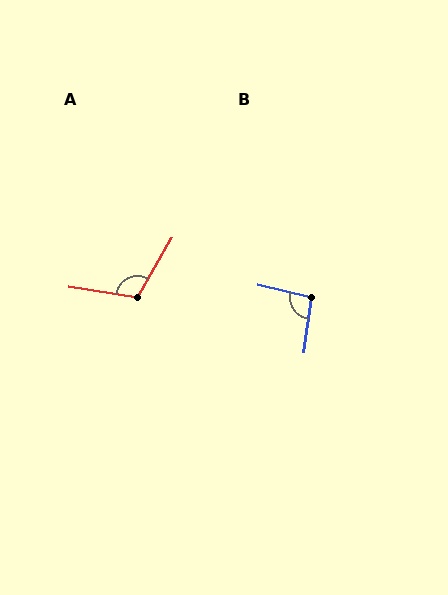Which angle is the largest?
A, at approximately 111 degrees.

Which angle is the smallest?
B, at approximately 96 degrees.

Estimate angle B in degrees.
Approximately 96 degrees.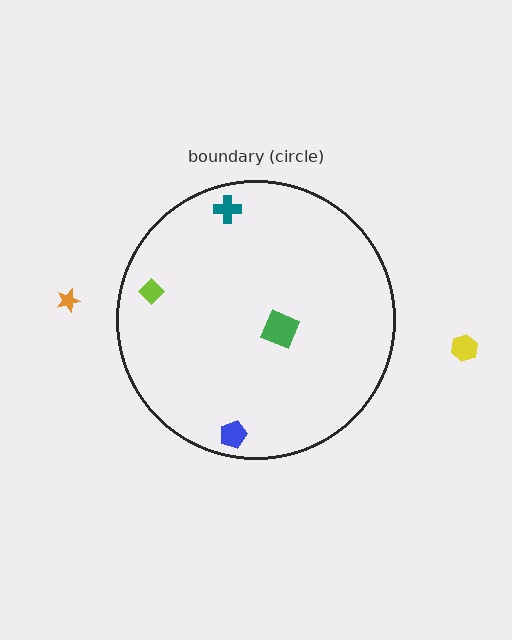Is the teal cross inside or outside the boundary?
Inside.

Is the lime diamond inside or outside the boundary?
Inside.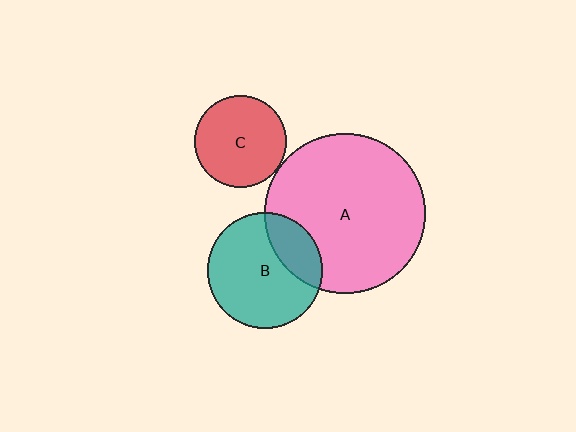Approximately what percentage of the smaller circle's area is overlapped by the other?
Approximately 25%.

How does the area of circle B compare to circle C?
Approximately 1.6 times.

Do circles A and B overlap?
Yes.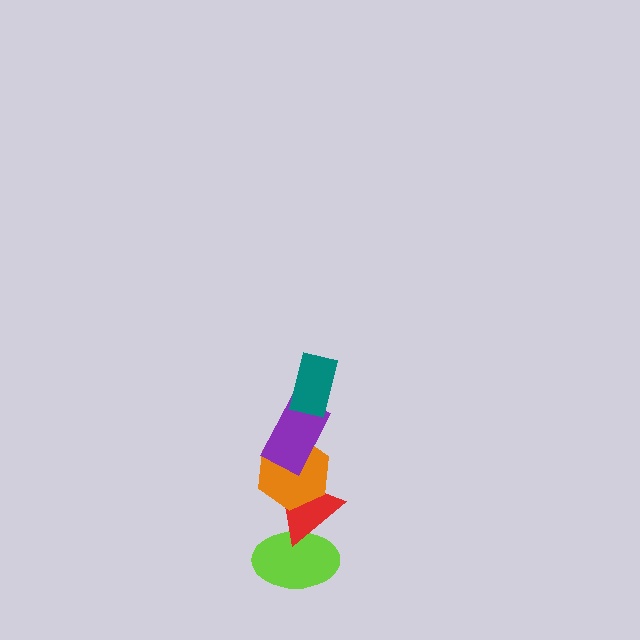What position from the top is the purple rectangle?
The purple rectangle is 2nd from the top.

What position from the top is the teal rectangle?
The teal rectangle is 1st from the top.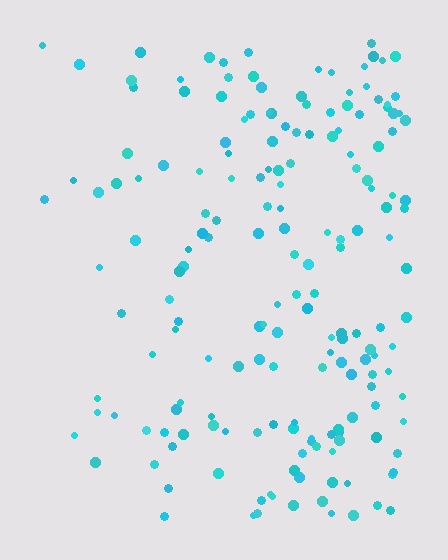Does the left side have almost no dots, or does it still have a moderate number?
Still a moderate number, just noticeably fewer than the right.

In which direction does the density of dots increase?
From left to right, with the right side densest.